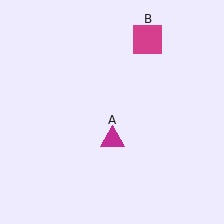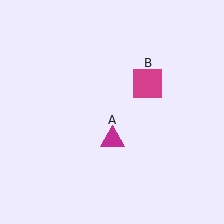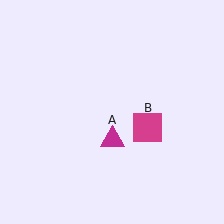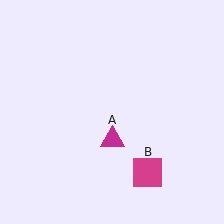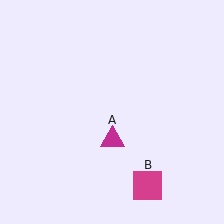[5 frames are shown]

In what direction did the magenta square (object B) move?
The magenta square (object B) moved down.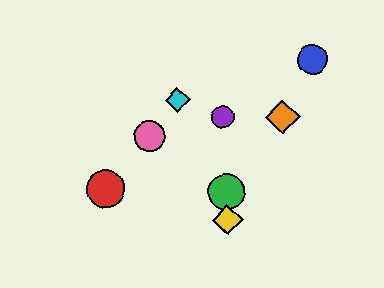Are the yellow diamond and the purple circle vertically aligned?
Yes, both are at x≈228.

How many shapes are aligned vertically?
3 shapes (the green circle, the yellow diamond, the purple circle) are aligned vertically.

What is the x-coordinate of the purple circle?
The purple circle is at x≈223.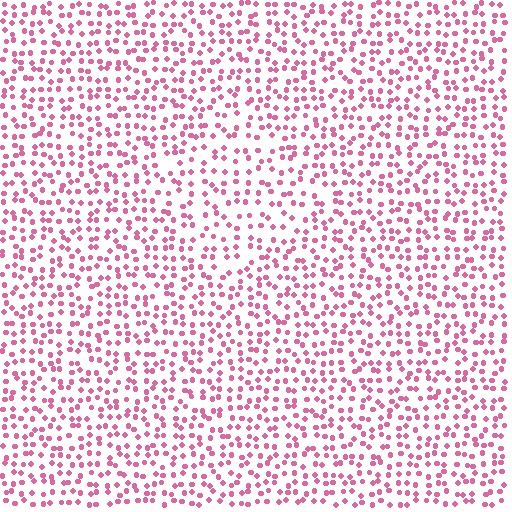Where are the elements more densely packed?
The elements are more densely packed outside the diamond boundary.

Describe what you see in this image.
The image contains small pink elements arranged at two different densities. A diamond-shaped region is visible where the elements are less densely packed than the surrounding area.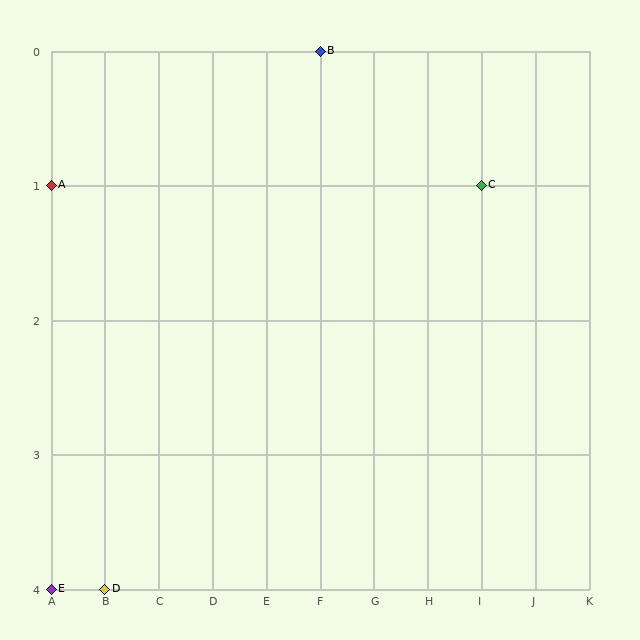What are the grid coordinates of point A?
Point A is at grid coordinates (A, 1).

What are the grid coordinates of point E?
Point E is at grid coordinates (A, 4).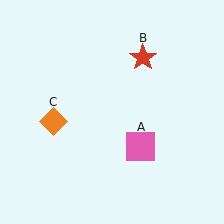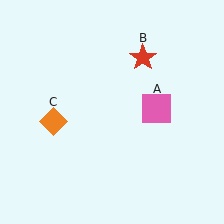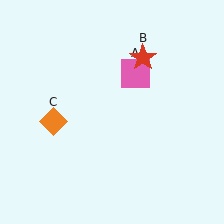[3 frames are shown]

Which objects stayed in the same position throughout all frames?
Red star (object B) and orange diamond (object C) remained stationary.